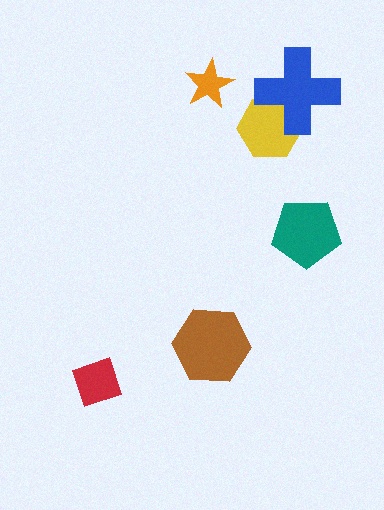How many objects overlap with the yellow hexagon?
1 object overlaps with the yellow hexagon.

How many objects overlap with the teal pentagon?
0 objects overlap with the teal pentagon.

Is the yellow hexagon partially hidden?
Yes, it is partially covered by another shape.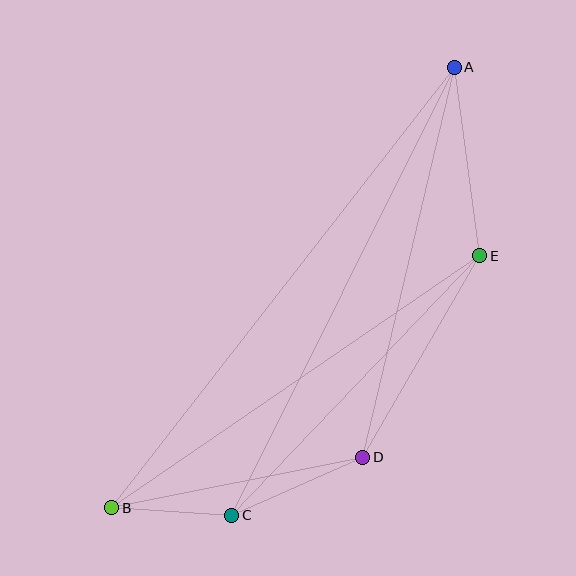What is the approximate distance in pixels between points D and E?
The distance between D and E is approximately 233 pixels.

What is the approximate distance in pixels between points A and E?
The distance between A and E is approximately 190 pixels.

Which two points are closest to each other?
Points B and C are closest to each other.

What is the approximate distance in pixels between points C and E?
The distance between C and E is approximately 359 pixels.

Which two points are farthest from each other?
Points A and B are farthest from each other.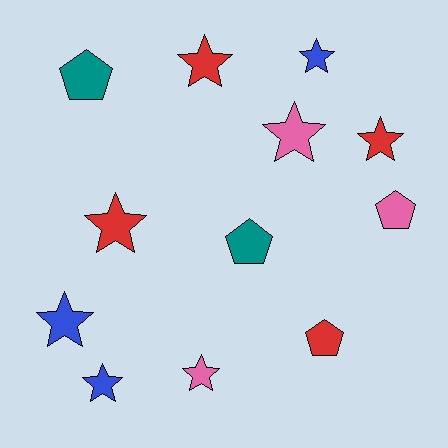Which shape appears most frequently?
Star, with 8 objects.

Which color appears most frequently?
Red, with 4 objects.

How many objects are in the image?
There are 12 objects.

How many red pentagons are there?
There is 1 red pentagon.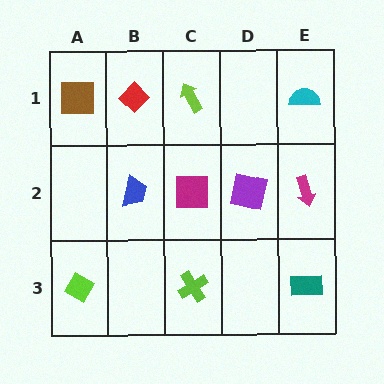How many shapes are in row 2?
4 shapes.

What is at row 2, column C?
A magenta square.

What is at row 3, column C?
A lime cross.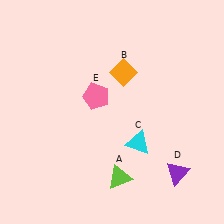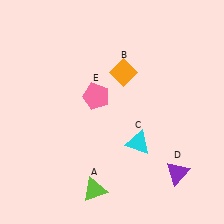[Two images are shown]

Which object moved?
The lime triangle (A) moved left.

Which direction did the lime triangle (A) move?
The lime triangle (A) moved left.